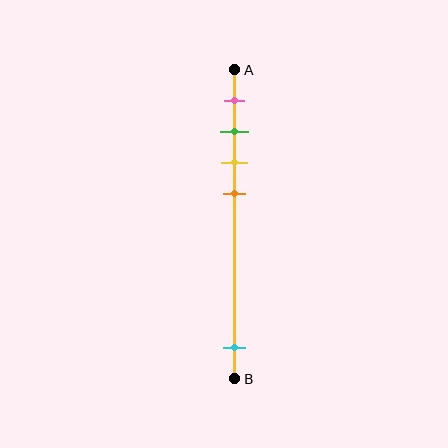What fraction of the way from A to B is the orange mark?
The orange mark is approximately 40% (0.4) of the way from A to B.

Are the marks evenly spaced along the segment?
No, the marks are not evenly spaced.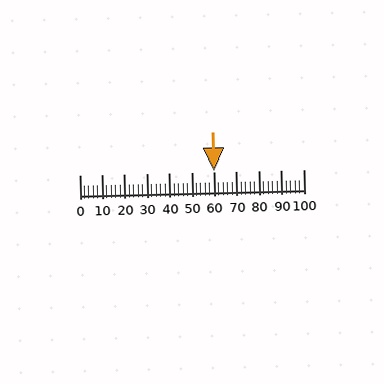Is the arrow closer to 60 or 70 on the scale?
The arrow is closer to 60.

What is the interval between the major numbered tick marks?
The major tick marks are spaced 10 units apart.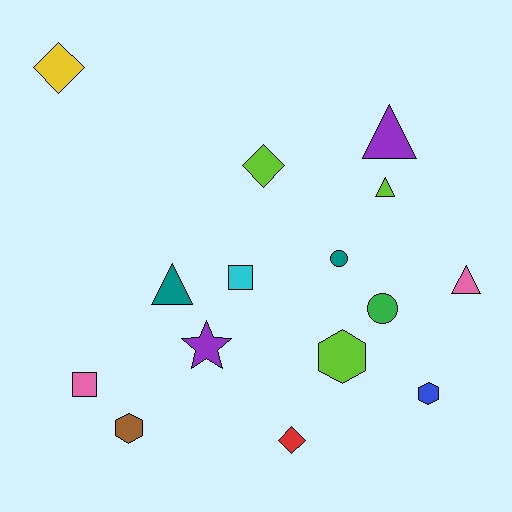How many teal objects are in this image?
There are 2 teal objects.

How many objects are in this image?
There are 15 objects.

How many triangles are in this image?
There are 4 triangles.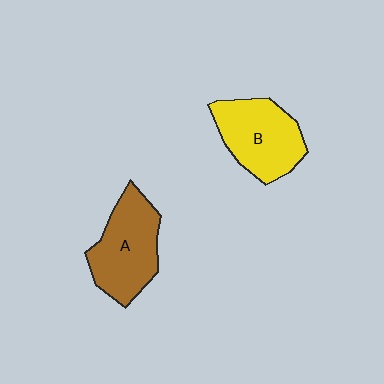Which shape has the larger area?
Shape A (brown).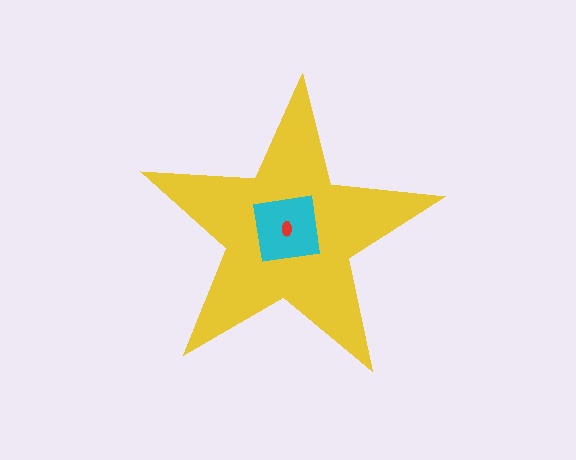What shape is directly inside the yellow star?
The cyan square.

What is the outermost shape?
The yellow star.